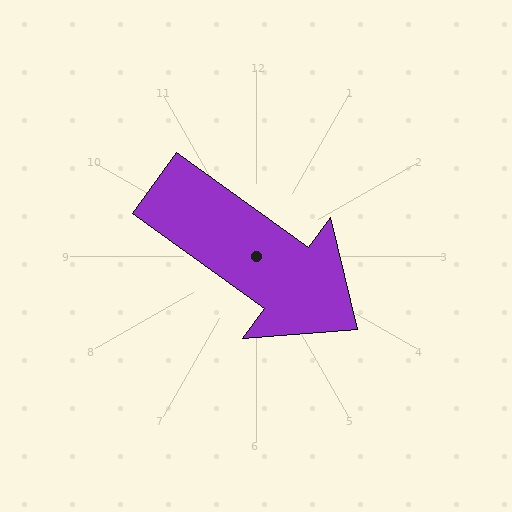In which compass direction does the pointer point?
Southeast.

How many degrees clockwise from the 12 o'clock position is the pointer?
Approximately 126 degrees.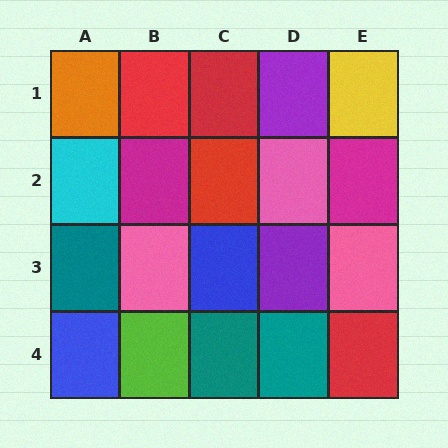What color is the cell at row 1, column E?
Yellow.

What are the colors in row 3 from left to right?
Teal, pink, blue, purple, pink.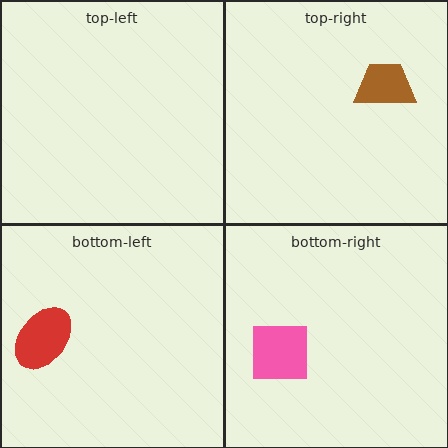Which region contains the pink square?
The bottom-right region.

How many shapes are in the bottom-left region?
1.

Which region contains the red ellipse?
The bottom-left region.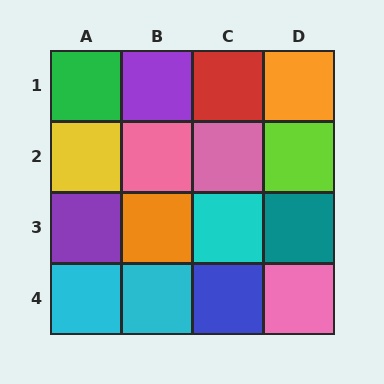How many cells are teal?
1 cell is teal.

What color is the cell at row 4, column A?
Cyan.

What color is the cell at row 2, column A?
Yellow.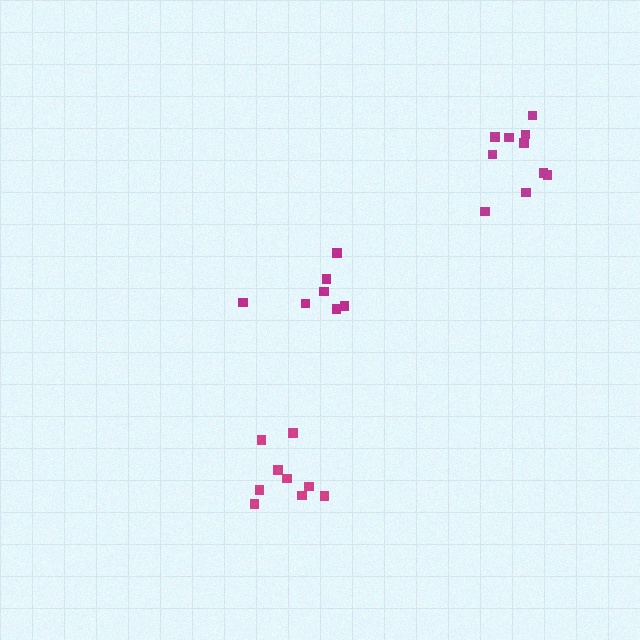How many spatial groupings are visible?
There are 3 spatial groupings.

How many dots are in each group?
Group 1: 7 dots, Group 2: 9 dots, Group 3: 10 dots (26 total).